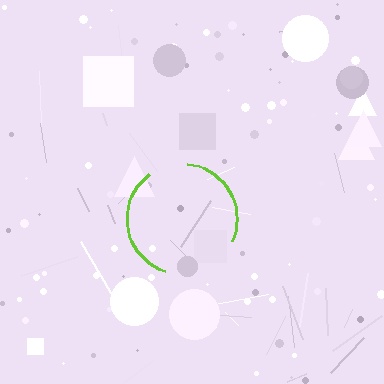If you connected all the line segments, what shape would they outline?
They would outline a circle.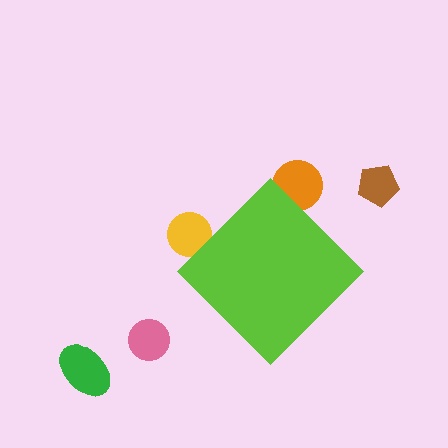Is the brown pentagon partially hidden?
No, the brown pentagon is fully visible.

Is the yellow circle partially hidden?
Yes, the yellow circle is partially hidden behind the lime diamond.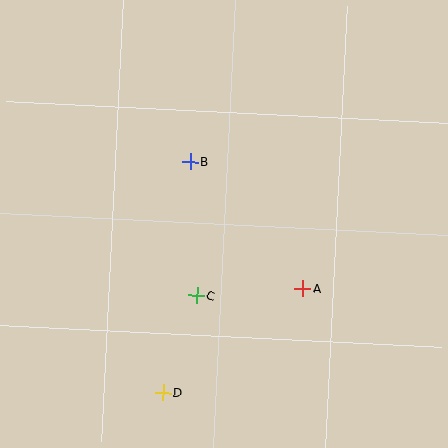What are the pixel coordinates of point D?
Point D is at (163, 392).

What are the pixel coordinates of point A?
Point A is at (303, 288).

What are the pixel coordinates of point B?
Point B is at (190, 162).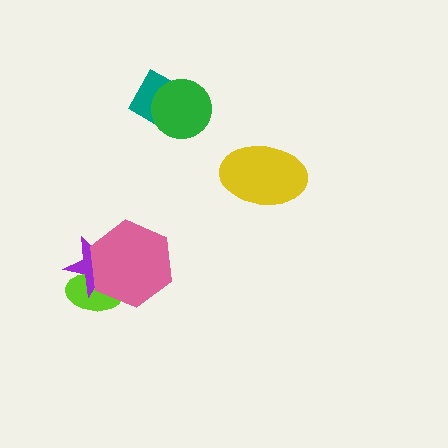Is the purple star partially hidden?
Yes, it is partially covered by another shape.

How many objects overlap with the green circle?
1 object overlaps with the green circle.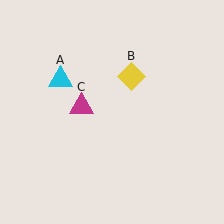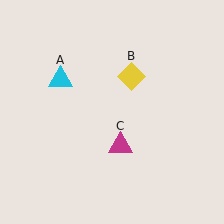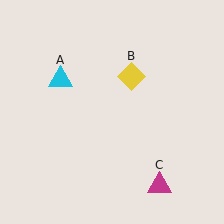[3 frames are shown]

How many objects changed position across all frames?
1 object changed position: magenta triangle (object C).